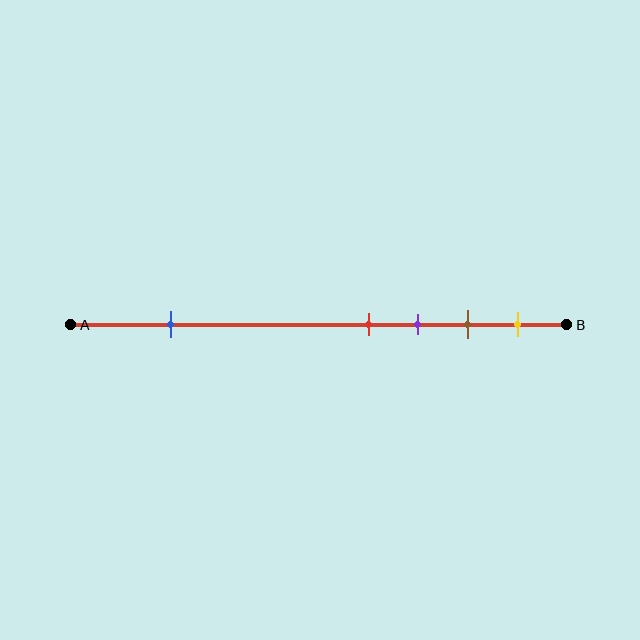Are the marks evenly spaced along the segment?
No, the marks are not evenly spaced.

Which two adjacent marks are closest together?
The red and purple marks are the closest adjacent pair.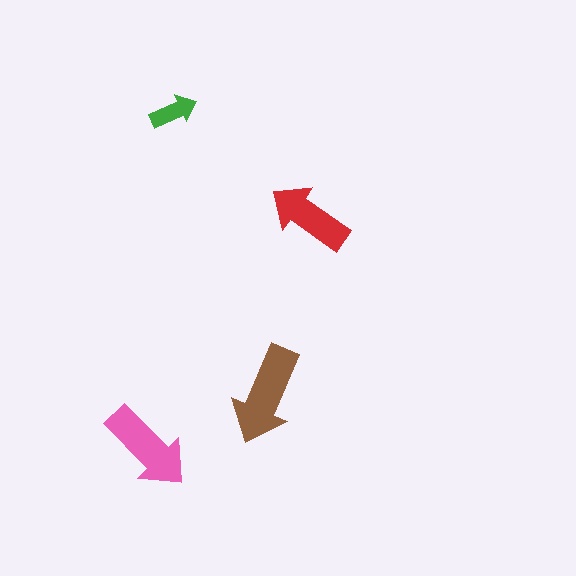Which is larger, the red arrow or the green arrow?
The red one.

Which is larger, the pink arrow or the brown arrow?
The brown one.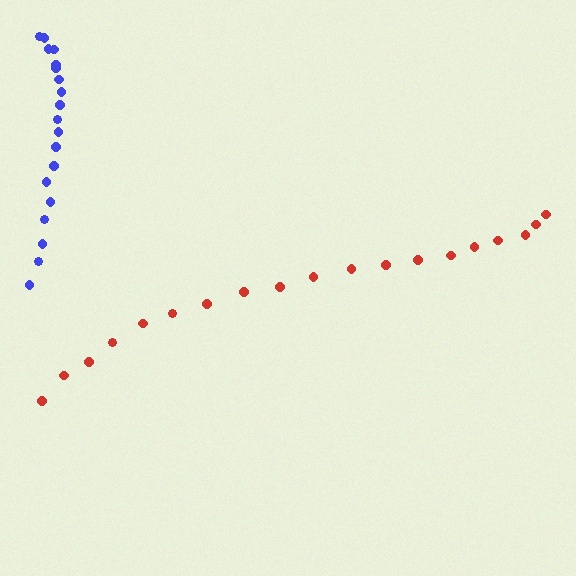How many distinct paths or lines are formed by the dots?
There are 2 distinct paths.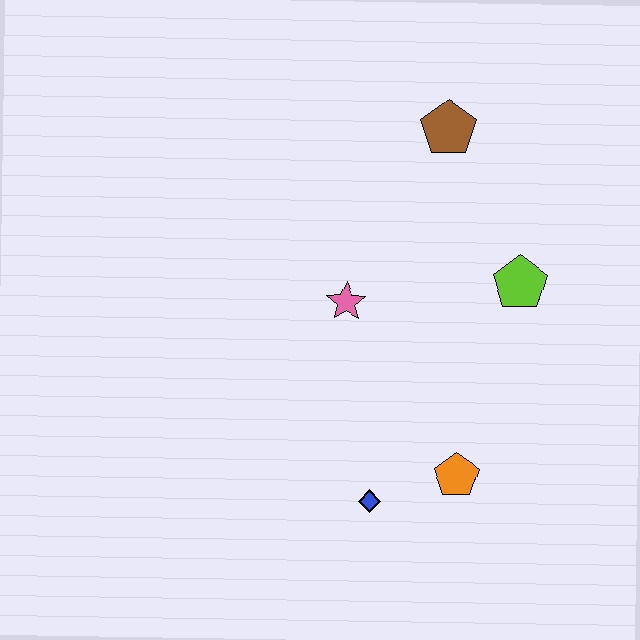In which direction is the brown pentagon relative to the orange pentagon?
The brown pentagon is above the orange pentagon.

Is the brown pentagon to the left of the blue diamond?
No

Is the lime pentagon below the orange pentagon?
No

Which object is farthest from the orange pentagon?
The brown pentagon is farthest from the orange pentagon.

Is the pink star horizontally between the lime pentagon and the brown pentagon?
No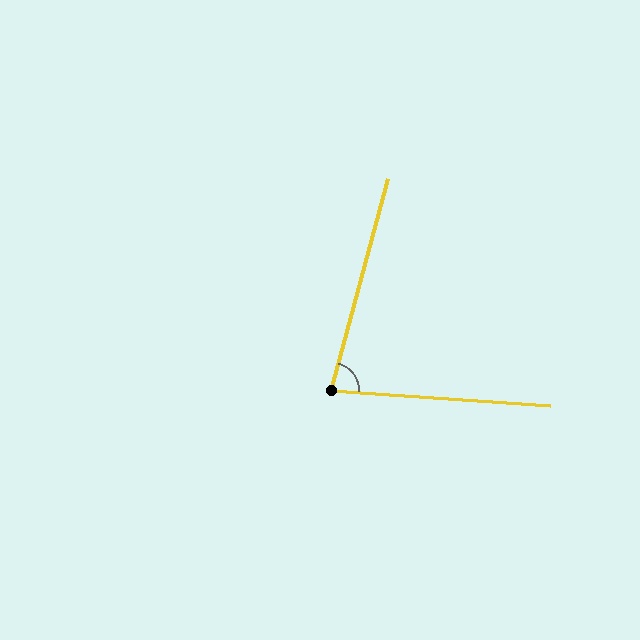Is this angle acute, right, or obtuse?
It is acute.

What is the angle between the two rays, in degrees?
Approximately 79 degrees.